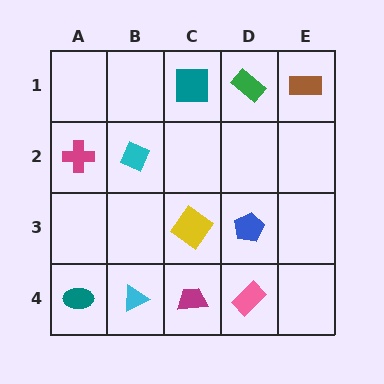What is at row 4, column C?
A magenta trapezoid.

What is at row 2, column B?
A cyan diamond.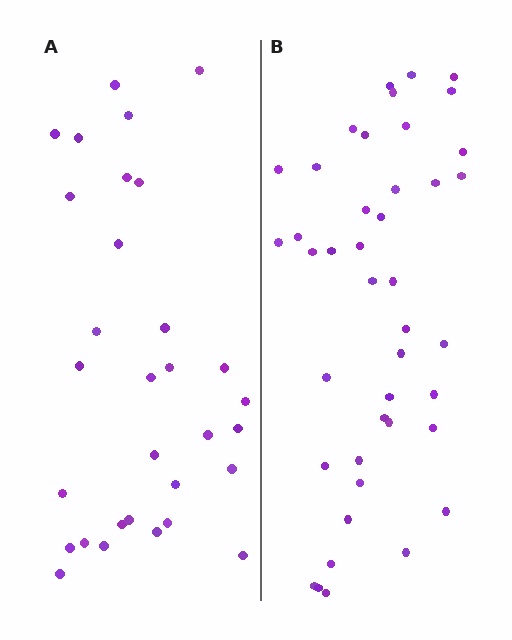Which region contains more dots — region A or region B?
Region B (the right region) has more dots.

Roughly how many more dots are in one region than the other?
Region B has roughly 12 or so more dots than region A.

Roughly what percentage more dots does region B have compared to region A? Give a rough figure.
About 35% more.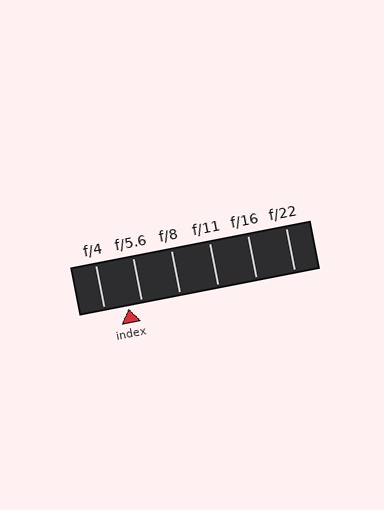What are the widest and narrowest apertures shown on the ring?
The widest aperture shown is f/4 and the narrowest is f/22.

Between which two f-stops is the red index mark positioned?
The index mark is between f/4 and f/5.6.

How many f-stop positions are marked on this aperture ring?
There are 6 f-stop positions marked.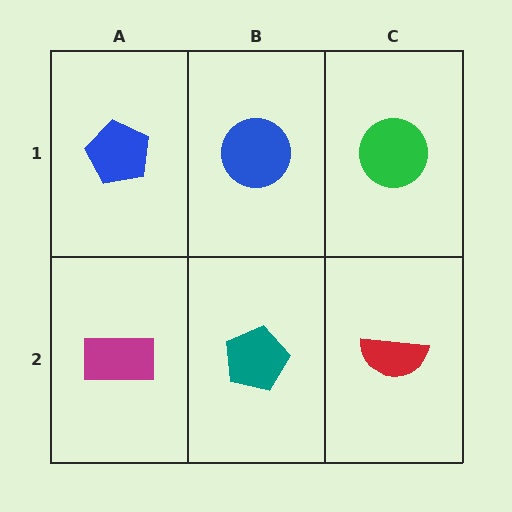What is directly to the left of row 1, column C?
A blue circle.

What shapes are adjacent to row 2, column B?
A blue circle (row 1, column B), a magenta rectangle (row 2, column A), a red semicircle (row 2, column C).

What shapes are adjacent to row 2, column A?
A blue pentagon (row 1, column A), a teal pentagon (row 2, column B).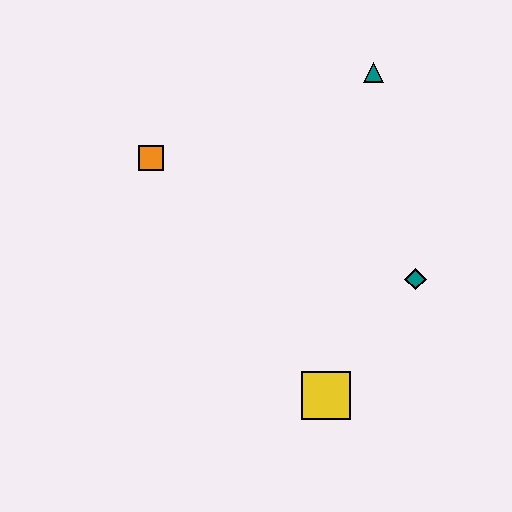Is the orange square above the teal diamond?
Yes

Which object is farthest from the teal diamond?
The orange square is farthest from the teal diamond.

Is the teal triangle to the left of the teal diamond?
Yes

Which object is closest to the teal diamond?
The yellow square is closest to the teal diamond.